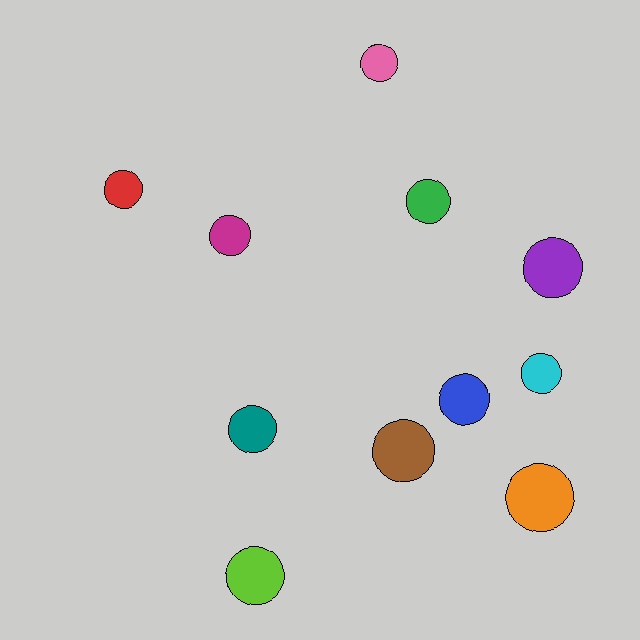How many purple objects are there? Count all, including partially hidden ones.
There is 1 purple object.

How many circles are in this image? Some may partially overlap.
There are 11 circles.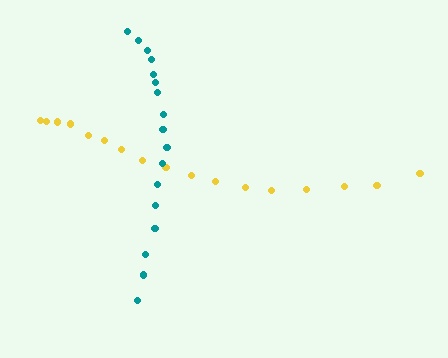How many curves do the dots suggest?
There are 2 distinct paths.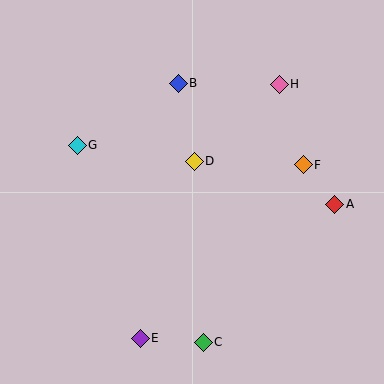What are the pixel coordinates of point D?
Point D is at (194, 161).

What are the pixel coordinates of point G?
Point G is at (77, 145).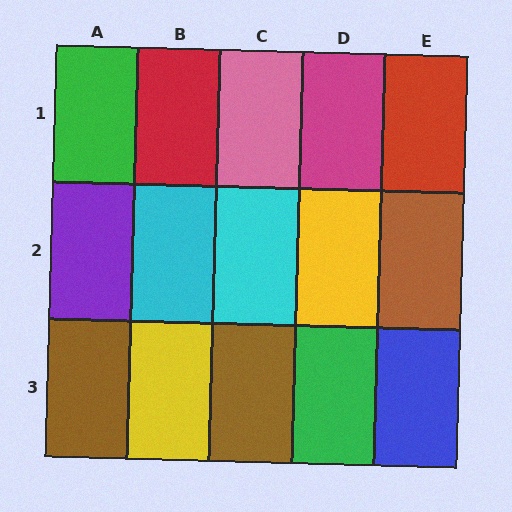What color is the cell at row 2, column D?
Yellow.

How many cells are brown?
3 cells are brown.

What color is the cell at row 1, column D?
Magenta.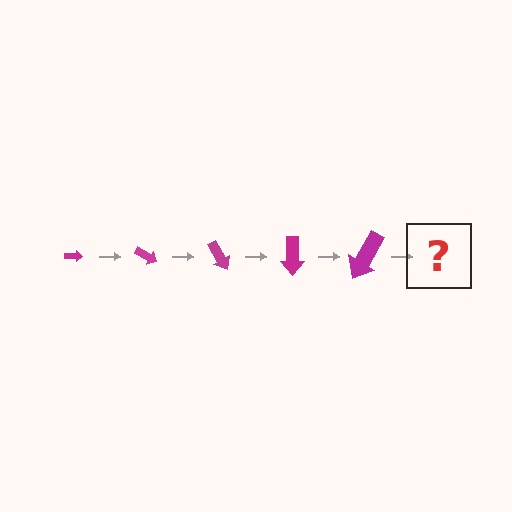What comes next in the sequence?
The next element should be an arrow, larger than the previous one and rotated 150 degrees from the start.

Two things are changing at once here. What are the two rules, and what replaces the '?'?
The two rules are that the arrow grows larger each step and it rotates 30 degrees each step. The '?' should be an arrow, larger than the previous one and rotated 150 degrees from the start.